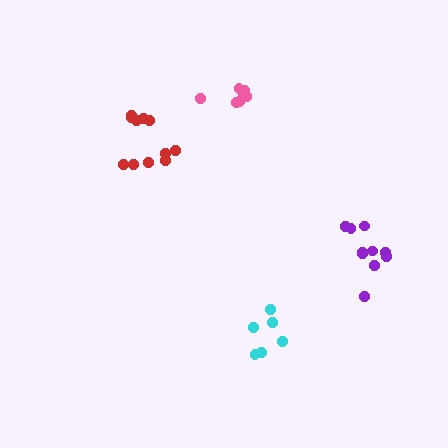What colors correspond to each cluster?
The clusters are colored: pink, red, purple, cyan.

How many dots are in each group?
Group 1: 8 dots, Group 2: 11 dots, Group 3: 10 dots, Group 4: 6 dots (35 total).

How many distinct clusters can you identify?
There are 4 distinct clusters.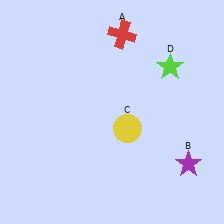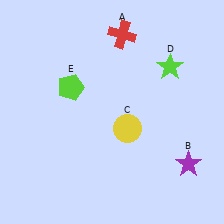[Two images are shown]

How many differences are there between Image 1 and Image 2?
There is 1 difference between the two images.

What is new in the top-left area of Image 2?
A lime pentagon (E) was added in the top-left area of Image 2.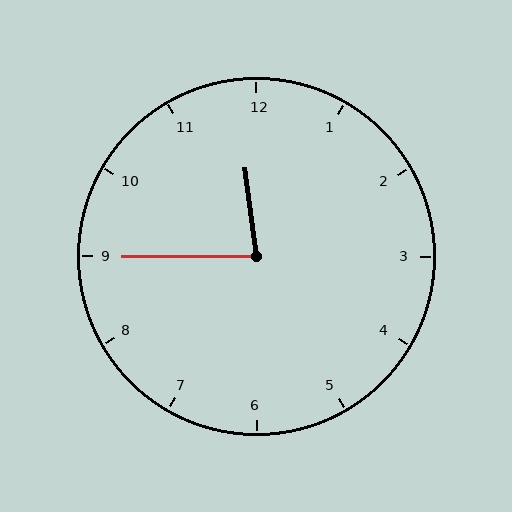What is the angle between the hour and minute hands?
Approximately 82 degrees.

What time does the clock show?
11:45.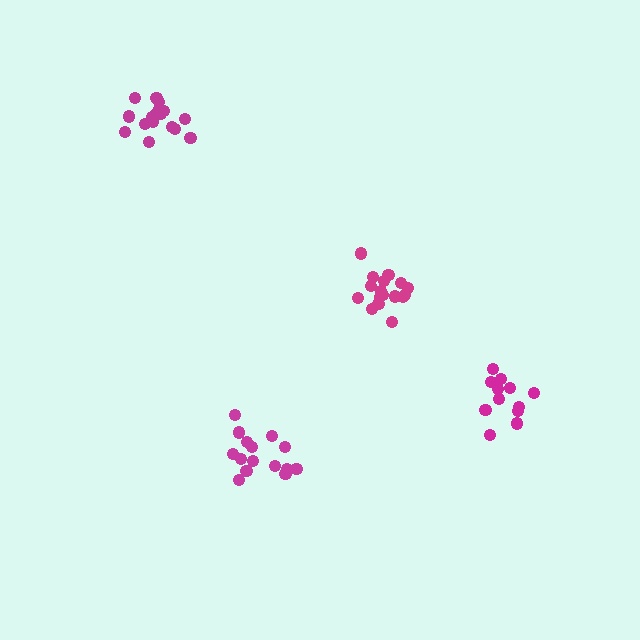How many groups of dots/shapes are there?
There are 4 groups.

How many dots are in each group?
Group 1: 15 dots, Group 2: 18 dots, Group 3: 12 dots, Group 4: 17 dots (62 total).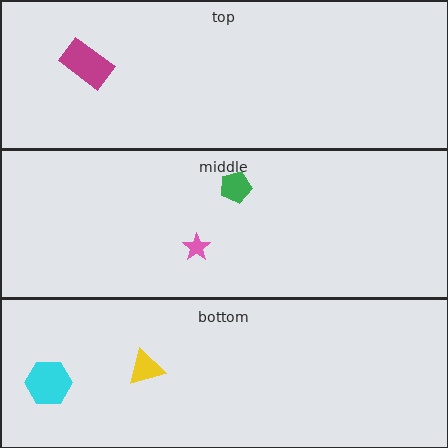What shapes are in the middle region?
The pink star, the green pentagon.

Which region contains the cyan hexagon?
The bottom region.